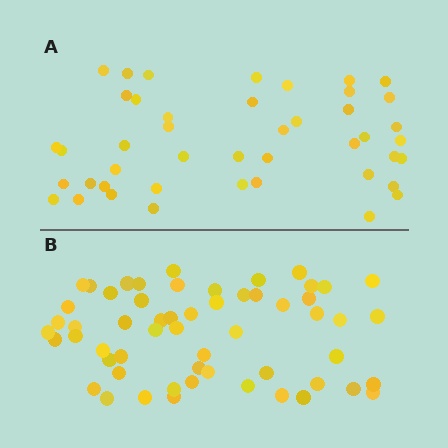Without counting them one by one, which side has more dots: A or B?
Region B (the bottom region) has more dots.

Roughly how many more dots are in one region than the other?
Region B has approximately 15 more dots than region A.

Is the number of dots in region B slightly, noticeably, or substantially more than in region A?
Region B has noticeably more, but not dramatically so. The ratio is roughly 1.3 to 1.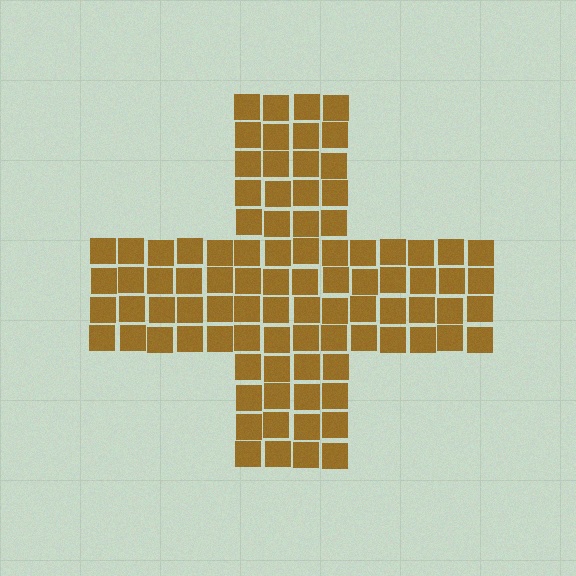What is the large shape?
The large shape is a cross.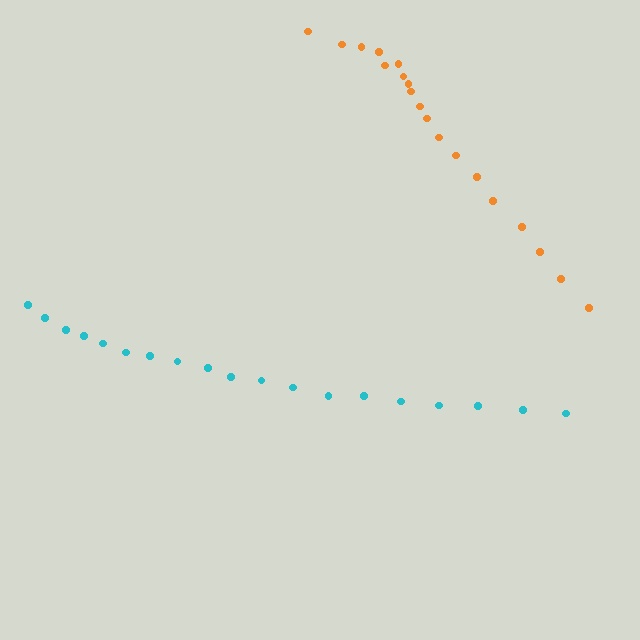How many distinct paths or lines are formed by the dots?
There are 2 distinct paths.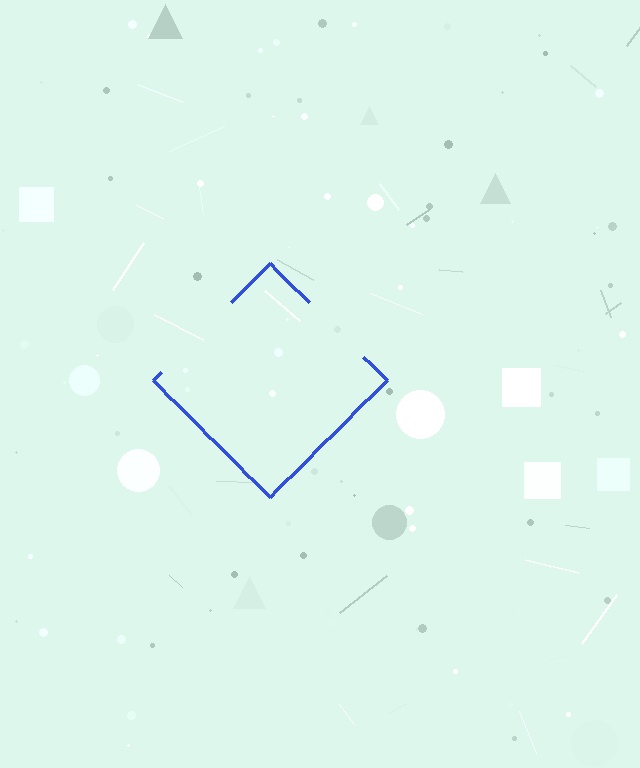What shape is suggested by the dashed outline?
The dashed outline suggests a diamond.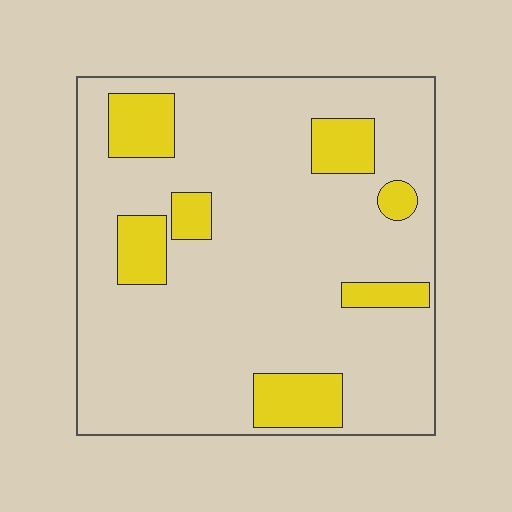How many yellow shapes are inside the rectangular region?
7.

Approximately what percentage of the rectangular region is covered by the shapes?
Approximately 15%.